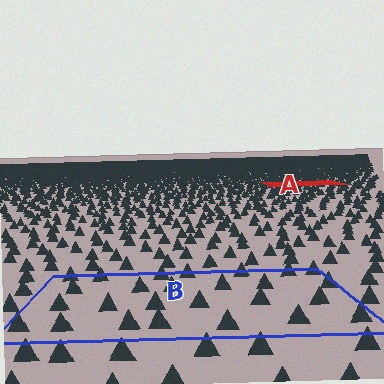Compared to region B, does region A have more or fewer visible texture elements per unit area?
Region A has more texture elements per unit area — they are packed more densely because it is farther away.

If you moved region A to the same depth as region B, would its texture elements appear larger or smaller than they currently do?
They would appear larger. At a closer depth, the same texture elements are projected at a bigger on-screen size.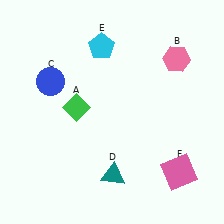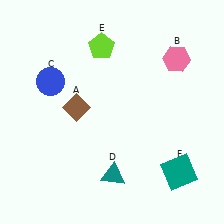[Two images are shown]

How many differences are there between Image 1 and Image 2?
There are 3 differences between the two images.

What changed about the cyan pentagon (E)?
In Image 1, E is cyan. In Image 2, it changed to lime.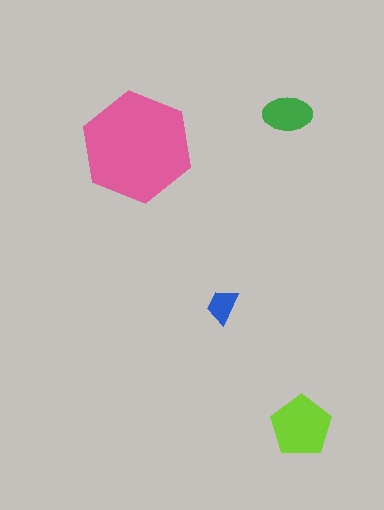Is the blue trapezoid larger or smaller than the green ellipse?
Smaller.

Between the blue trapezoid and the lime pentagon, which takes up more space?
The lime pentagon.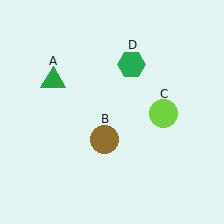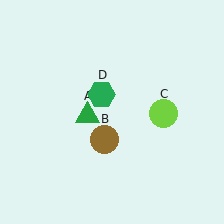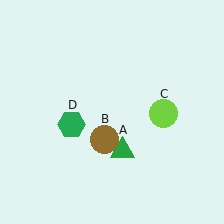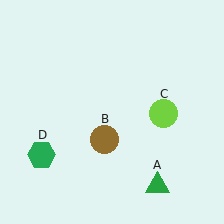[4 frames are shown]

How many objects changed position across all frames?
2 objects changed position: green triangle (object A), green hexagon (object D).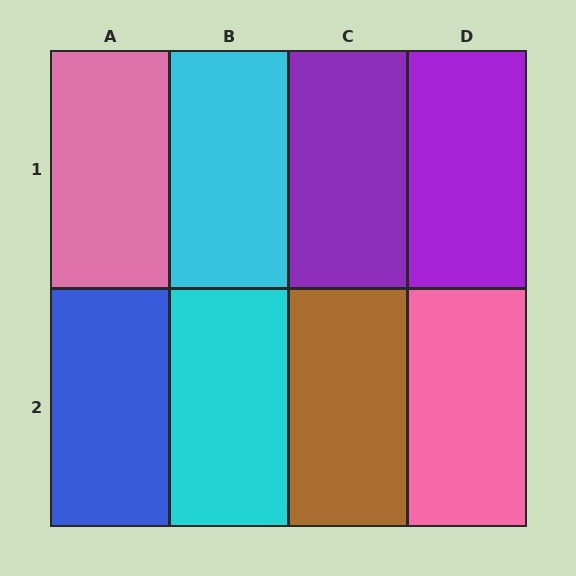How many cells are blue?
1 cell is blue.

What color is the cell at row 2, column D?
Pink.